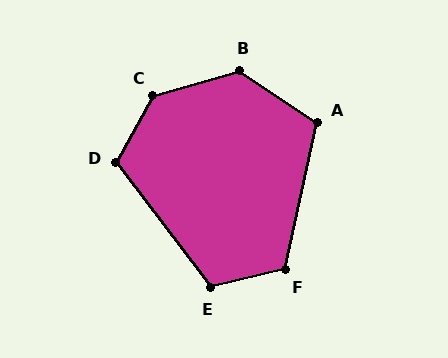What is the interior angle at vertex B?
Approximately 130 degrees (obtuse).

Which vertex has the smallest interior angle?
A, at approximately 111 degrees.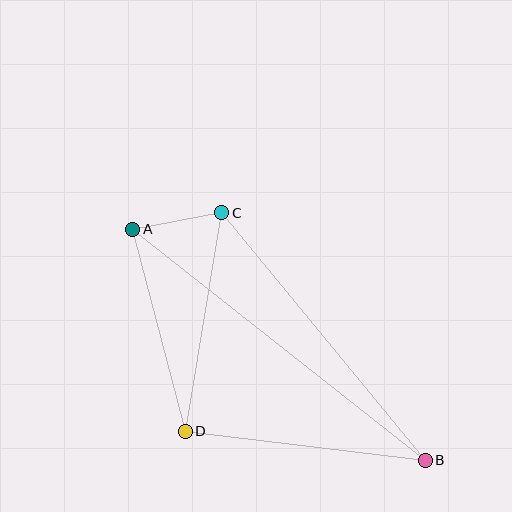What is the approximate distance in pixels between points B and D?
The distance between B and D is approximately 242 pixels.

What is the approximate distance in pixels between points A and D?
The distance between A and D is approximately 209 pixels.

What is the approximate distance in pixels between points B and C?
The distance between B and C is approximately 320 pixels.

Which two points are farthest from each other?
Points A and B are farthest from each other.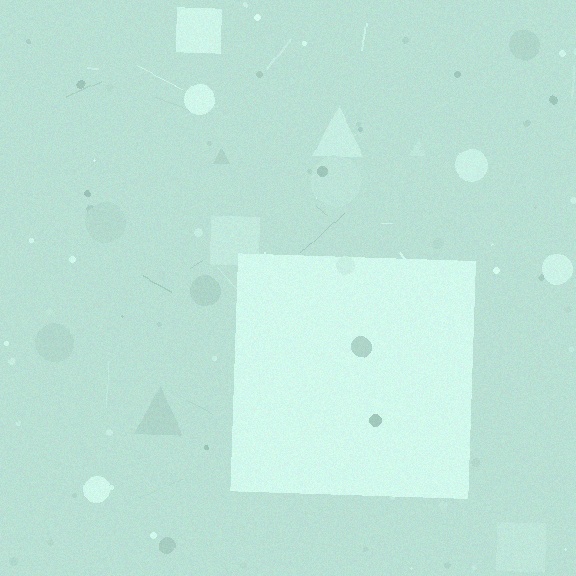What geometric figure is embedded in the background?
A square is embedded in the background.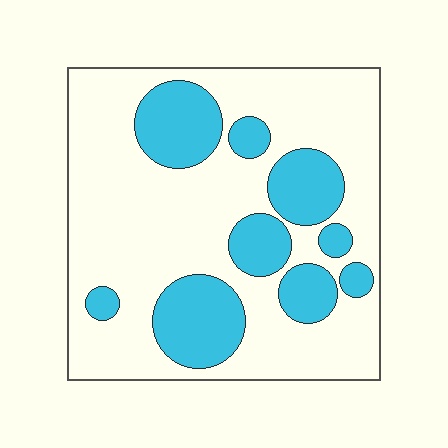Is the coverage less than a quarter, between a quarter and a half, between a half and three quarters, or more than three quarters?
Between a quarter and a half.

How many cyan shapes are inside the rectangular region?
9.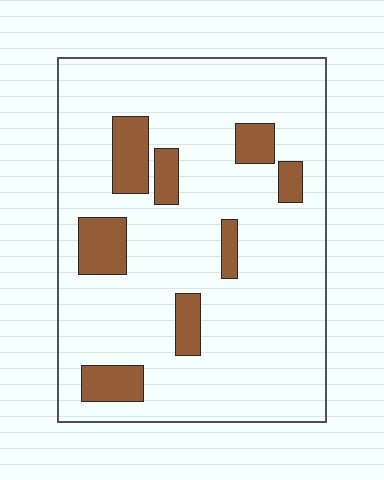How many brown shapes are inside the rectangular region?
8.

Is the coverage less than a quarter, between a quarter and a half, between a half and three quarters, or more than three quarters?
Less than a quarter.